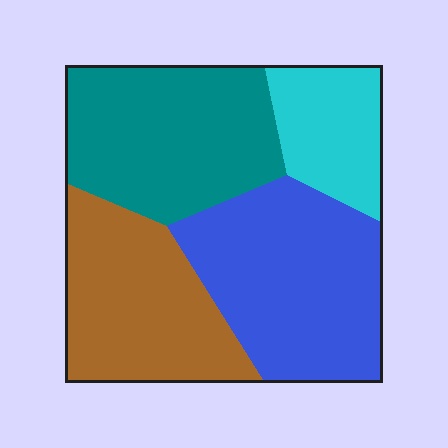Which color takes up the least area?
Cyan, at roughly 15%.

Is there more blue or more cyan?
Blue.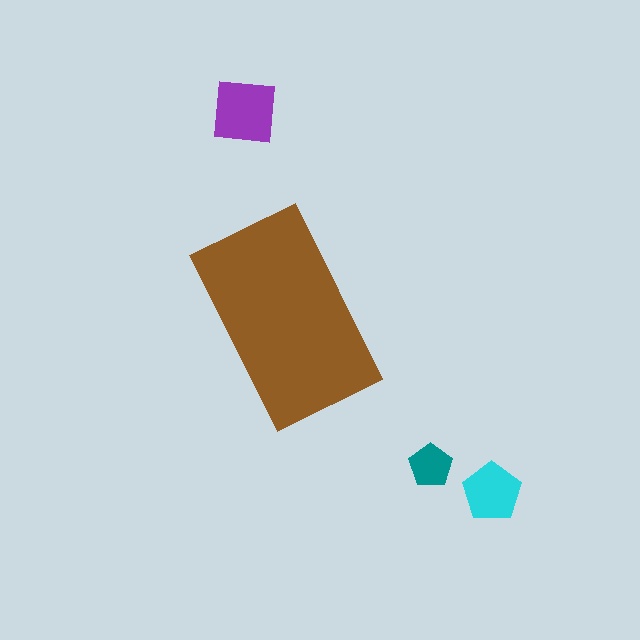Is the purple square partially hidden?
No, the purple square is fully visible.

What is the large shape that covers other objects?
A brown rectangle.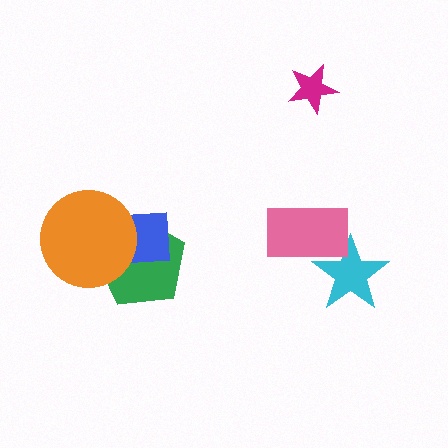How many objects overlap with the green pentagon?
2 objects overlap with the green pentagon.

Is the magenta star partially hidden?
No, no other shape covers it.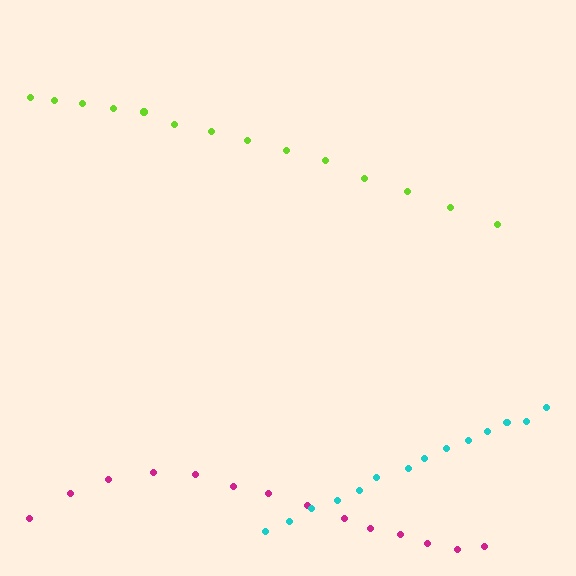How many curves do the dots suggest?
There are 3 distinct paths.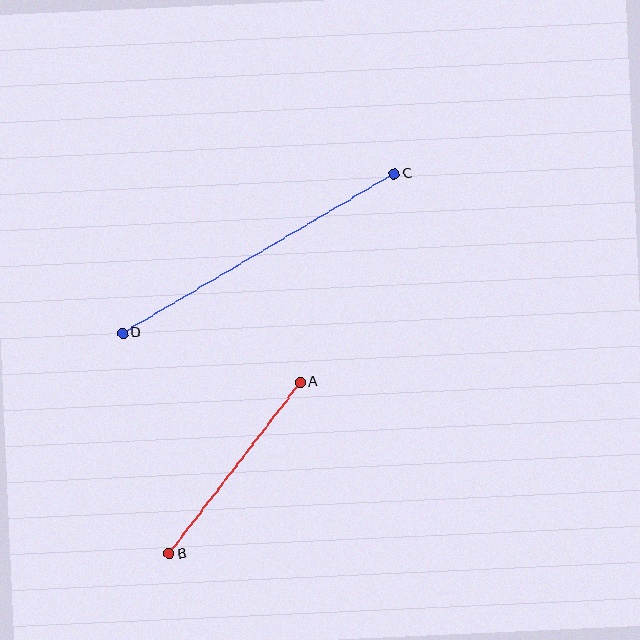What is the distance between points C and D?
The distance is approximately 315 pixels.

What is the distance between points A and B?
The distance is approximately 216 pixels.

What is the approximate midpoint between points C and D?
The midpoint is at approximately (258, 253) pixels.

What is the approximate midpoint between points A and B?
The midpoint is at approximately (235, 468) pixels.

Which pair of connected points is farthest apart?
Points C and D are farthest apart.